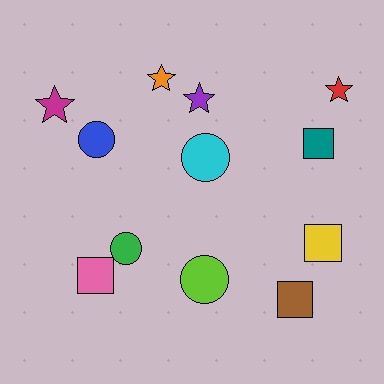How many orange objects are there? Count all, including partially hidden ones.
There is 1 orange object.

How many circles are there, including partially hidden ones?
There are 4 circles.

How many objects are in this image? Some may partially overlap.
There are 12 objects.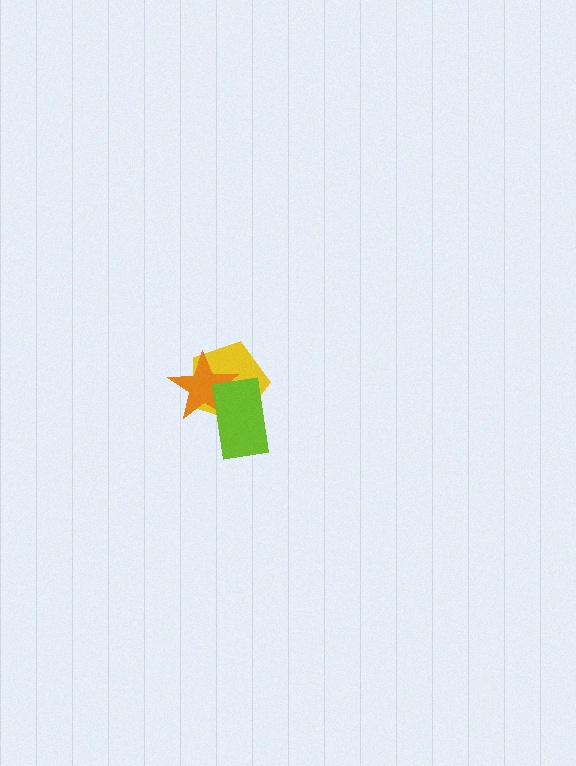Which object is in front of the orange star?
The lime rectangle is in front of the orange star.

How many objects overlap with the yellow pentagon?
2 objects overlap with the yellow pentagon.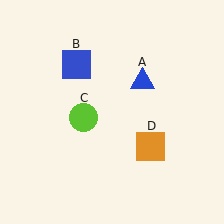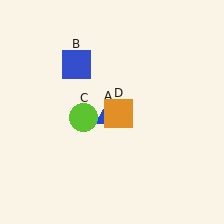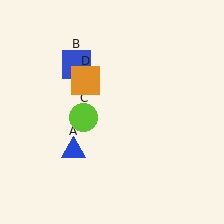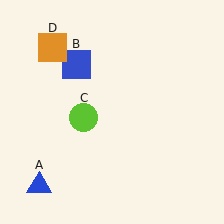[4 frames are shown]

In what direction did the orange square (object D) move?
The orange square (object D) moved up and to the left.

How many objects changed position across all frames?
2 objects changed position: blue triangle (object A), orange square (object D).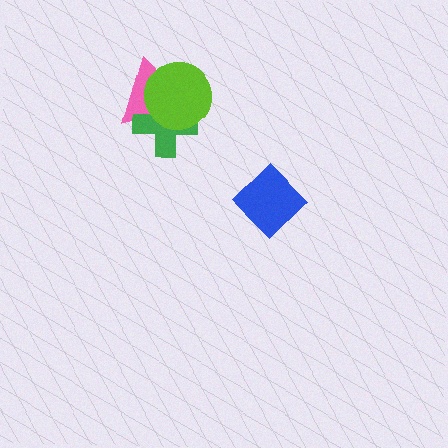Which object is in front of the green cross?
The lime circle is in front of the green cross.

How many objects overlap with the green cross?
2 objects overlap with the green cross.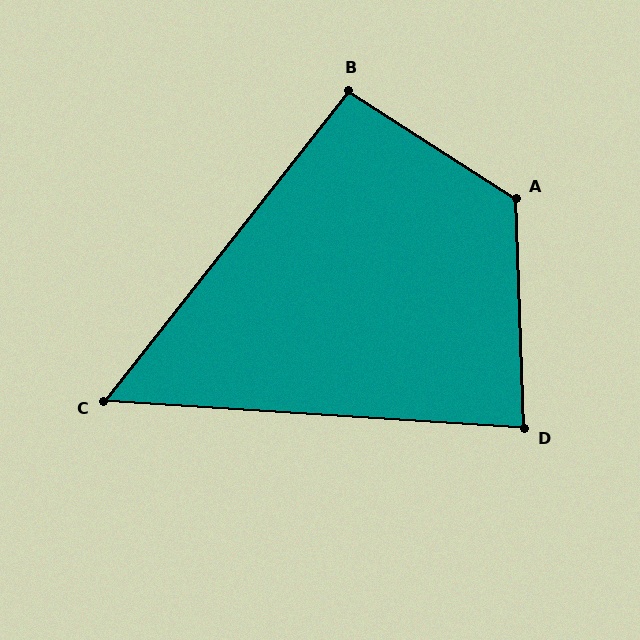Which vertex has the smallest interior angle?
C, at approximately 56 degrees.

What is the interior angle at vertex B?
Approximately 96 degrees (obtuse).